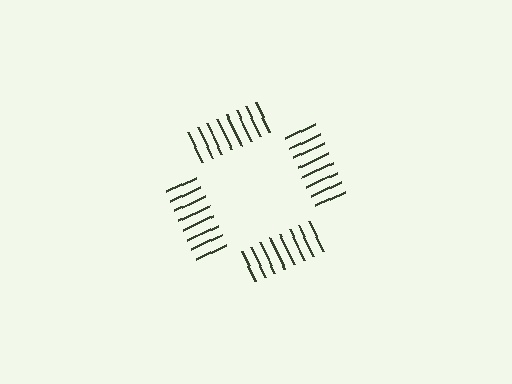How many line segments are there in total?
32 — 8 along each of the 4 edges.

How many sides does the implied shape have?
4 sides — the line-ends trace a square.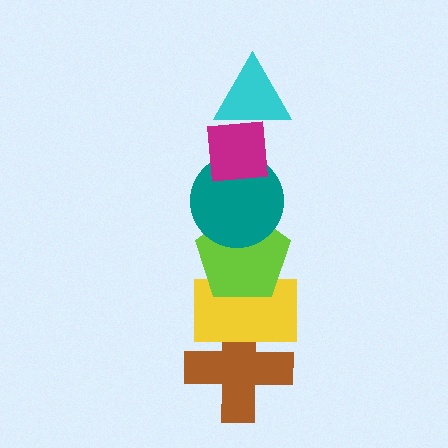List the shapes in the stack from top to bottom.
From top to bottom: the cyan triangle, the magenta square, the teal circle, the lime pentagon, the yellow rectangle, the brown cross.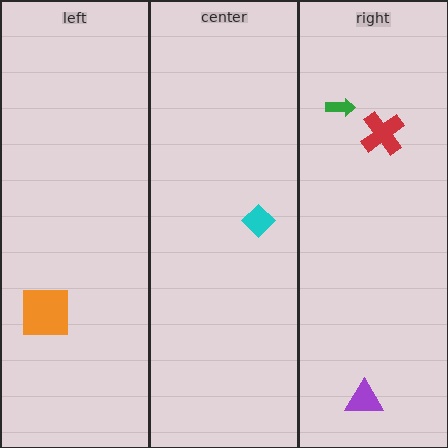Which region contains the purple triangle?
The right region.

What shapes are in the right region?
The red cross, the purple triangle, the green arrow.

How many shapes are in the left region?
1.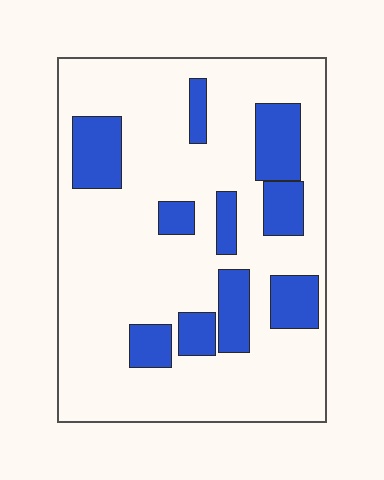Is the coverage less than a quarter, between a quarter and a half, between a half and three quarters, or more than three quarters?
Less than a quarter.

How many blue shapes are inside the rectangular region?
10.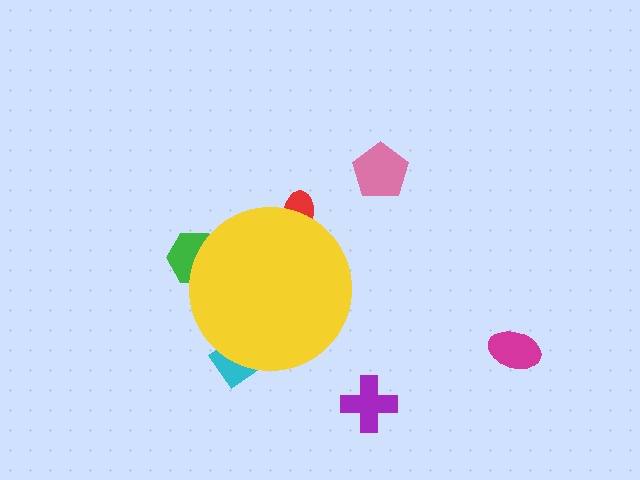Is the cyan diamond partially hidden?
Yes, the cyan diamond is partially hidden behind the yellow circle.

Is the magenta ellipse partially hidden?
No, the magenta ellipse is fully visible.